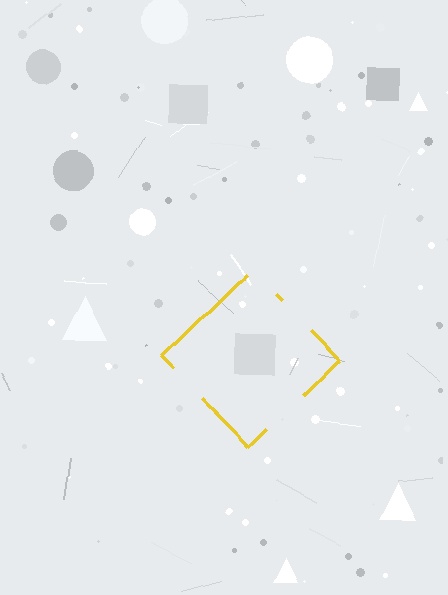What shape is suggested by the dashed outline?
The dashed outline suggests a diamond.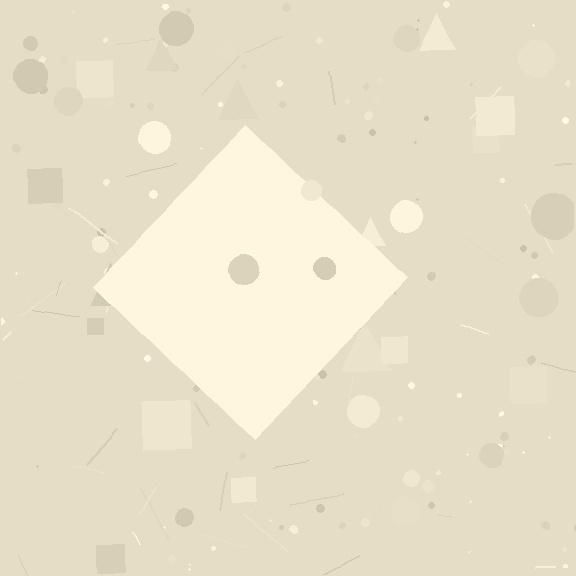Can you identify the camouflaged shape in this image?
The camouflaged shape is a diamond.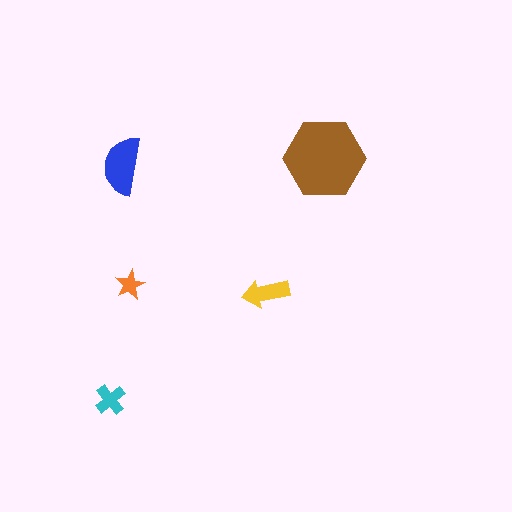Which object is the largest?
The brown hexagon.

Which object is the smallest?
The orange star.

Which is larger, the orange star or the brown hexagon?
The brown hexagon.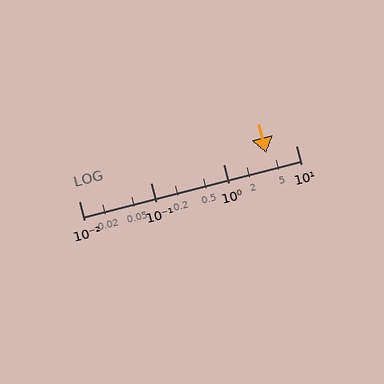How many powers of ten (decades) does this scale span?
The scale spans 3 decades, from 0.01 to 10.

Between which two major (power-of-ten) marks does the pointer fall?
The pointer is between 1 and 10.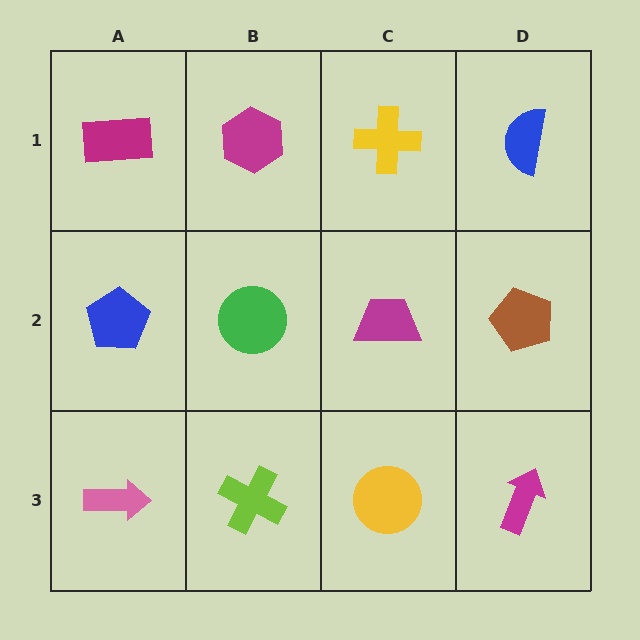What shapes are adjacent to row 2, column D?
A blue semicircle (row 1, column D), a magenta arrow (row 3, column D), a magenta trapezoid (row 2, column C).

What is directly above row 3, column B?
A green circle.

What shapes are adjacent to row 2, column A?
A magenta rectangle (row 1, column A), a pink arrow (row 3, column A), a green circle (row 2, column B).